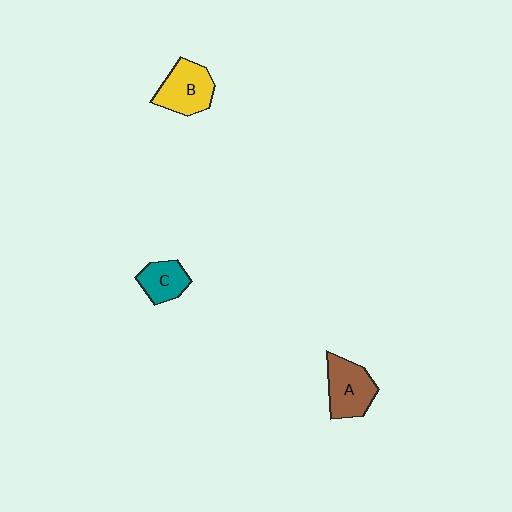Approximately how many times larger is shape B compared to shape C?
Approximately 1.4 times.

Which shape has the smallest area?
Shape C (teal).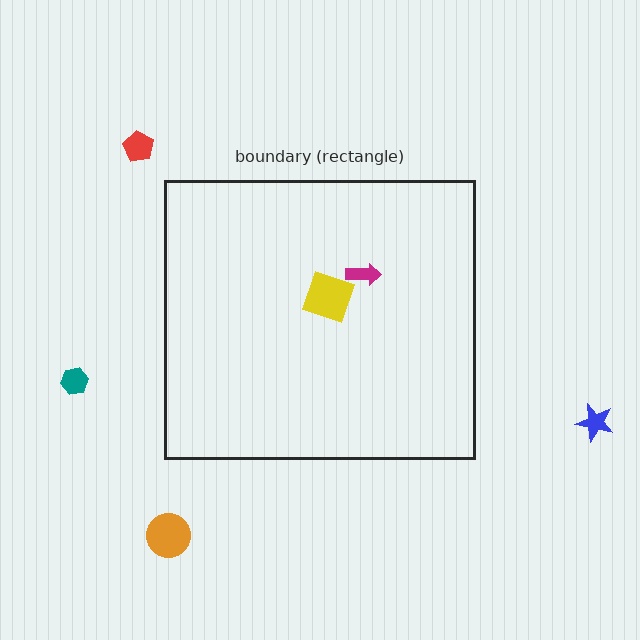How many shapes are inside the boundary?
2 inside, 4 outside.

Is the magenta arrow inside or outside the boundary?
Inside.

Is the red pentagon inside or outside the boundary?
Outside.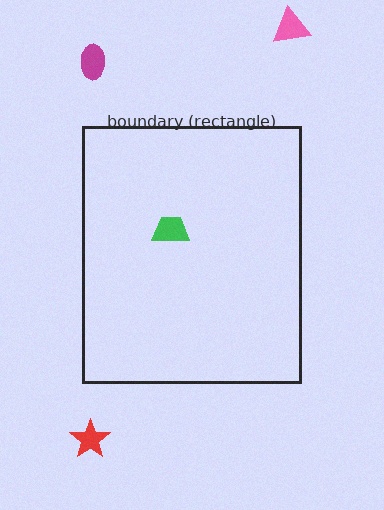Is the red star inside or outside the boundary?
Outside.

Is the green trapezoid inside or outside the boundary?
Inside.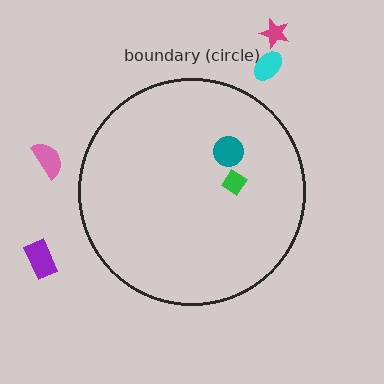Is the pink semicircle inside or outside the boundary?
Outside.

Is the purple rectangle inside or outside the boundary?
Outside.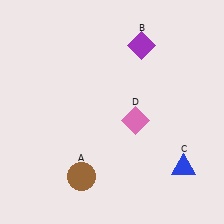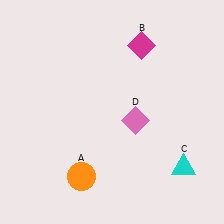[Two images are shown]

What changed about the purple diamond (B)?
In Image 1, B is purple. In Image 2, it changed to magenta.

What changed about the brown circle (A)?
In Image 1, A is brown. In Image 2, it changed to orange.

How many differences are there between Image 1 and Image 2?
There are 3 differences between the two images.